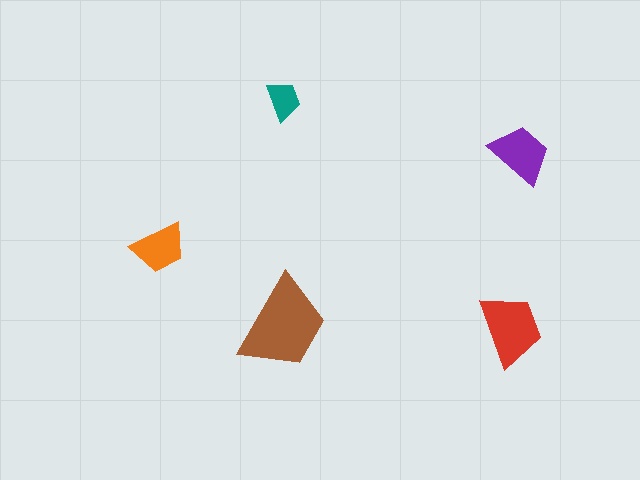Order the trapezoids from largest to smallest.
the brown one, the red one, the purple one, the orange one, the teal one.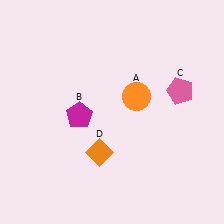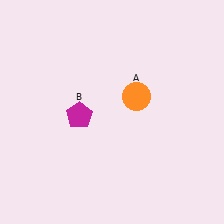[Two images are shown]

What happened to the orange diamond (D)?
The orange diamond (D) was removed in Image 2. It was in the bottom-left area of Image 1.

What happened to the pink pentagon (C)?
The pink pentagon (C) was removed in Image 2. It was in the top-right area of Image 1.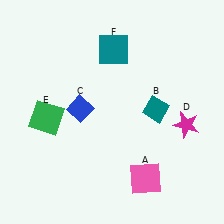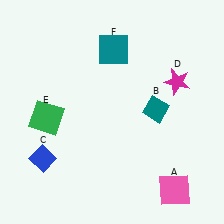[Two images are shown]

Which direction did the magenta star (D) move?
The magenta star (D) moved up.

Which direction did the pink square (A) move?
The pink square (A) moved right.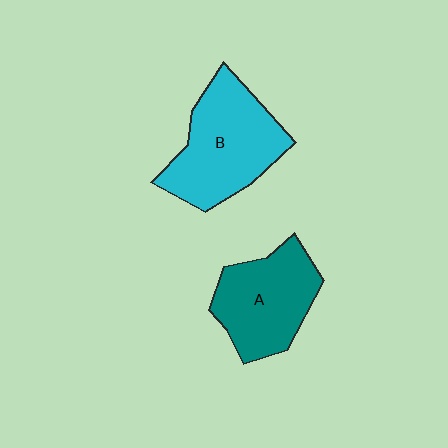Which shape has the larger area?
Shape B (cyan).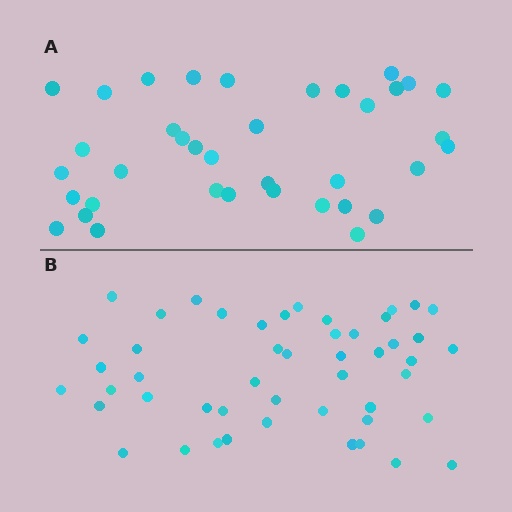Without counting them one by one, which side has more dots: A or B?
Region B (the bottom region) has more dots.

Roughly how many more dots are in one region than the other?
Region B has roughly 12 or so more dots than region A.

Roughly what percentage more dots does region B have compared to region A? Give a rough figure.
About 30% more.